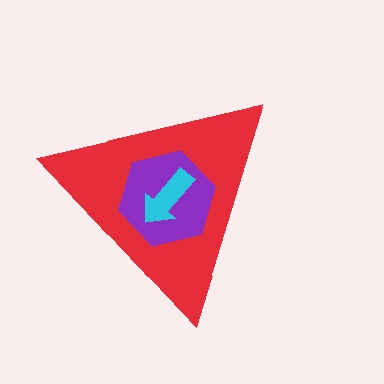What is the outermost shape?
The red triangle.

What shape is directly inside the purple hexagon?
The cyan arrow.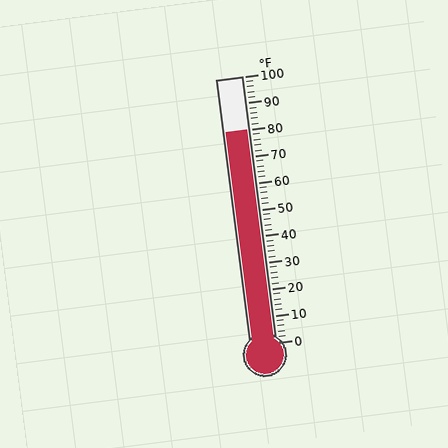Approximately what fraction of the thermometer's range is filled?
The thermometer is filled to approximately 80% of its range.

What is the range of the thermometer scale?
The thermometer scale ranges from 0°F to 100°F.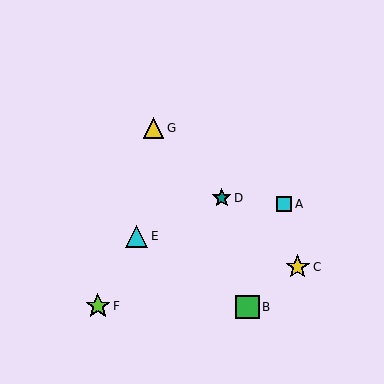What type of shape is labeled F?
Shape F is a lime star.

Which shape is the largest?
The lime star (labeled F) is the largest.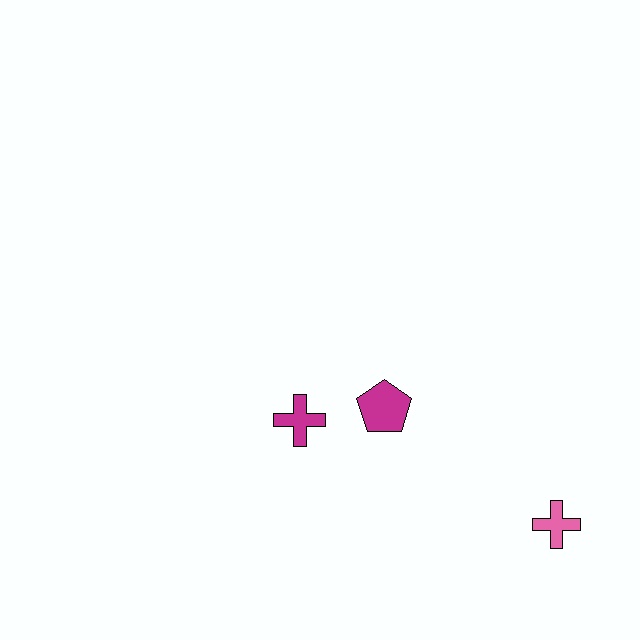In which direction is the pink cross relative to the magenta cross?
The pink cross is to the right of the magenta cross.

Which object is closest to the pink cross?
The magenta pentagon is closest to the pink cross.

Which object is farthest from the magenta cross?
The pink cross is farthest from the magenta cross.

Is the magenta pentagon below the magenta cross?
No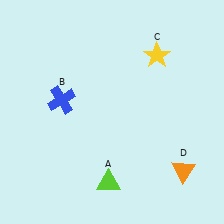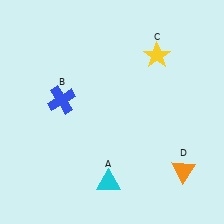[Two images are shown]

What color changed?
The triangle (A) changed from lime in Image 1 to cyan in Image 2.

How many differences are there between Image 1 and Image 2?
There is 1 difference between the two images.